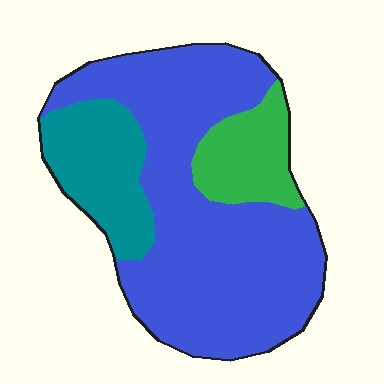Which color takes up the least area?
Green, at roughly 15%.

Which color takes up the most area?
Blue, at roughly 65%.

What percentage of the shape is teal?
Teal covers 19% of the shape.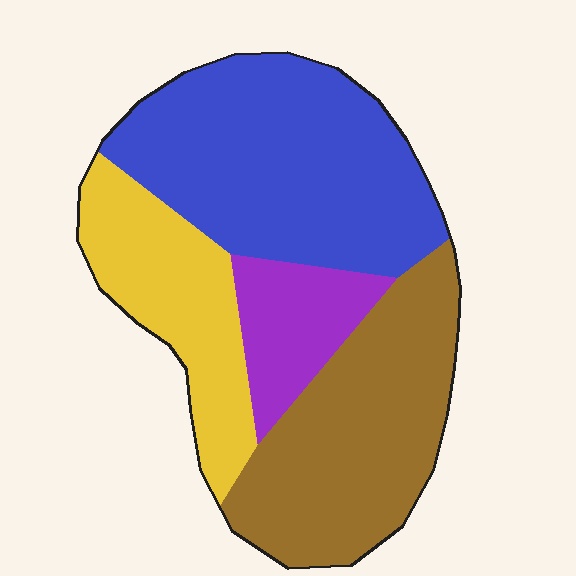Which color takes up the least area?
Purple, at roughly 10%.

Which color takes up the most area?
Blue, at roughly 40%.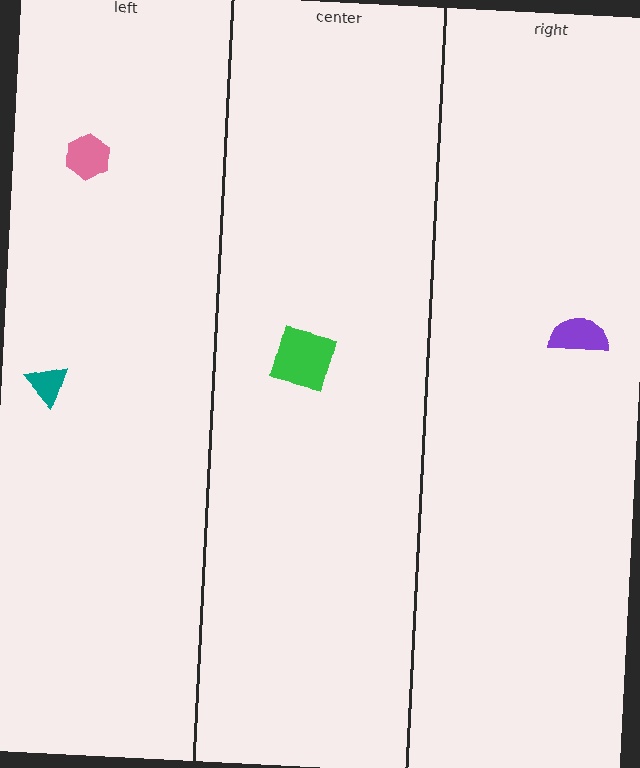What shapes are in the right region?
The purple semicircle.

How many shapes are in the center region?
1.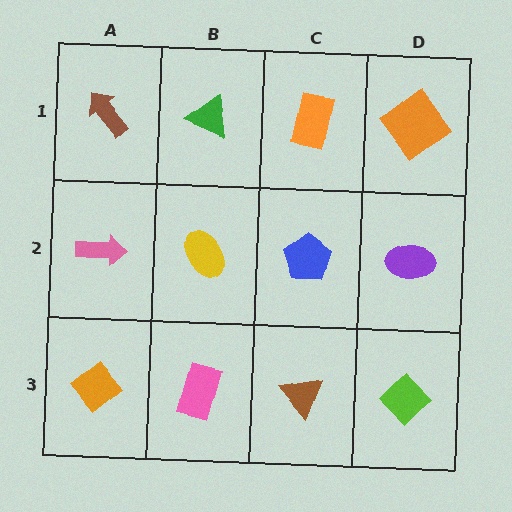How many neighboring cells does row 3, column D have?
2.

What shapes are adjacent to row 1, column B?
A yellow ellipse (row 2, column B), a brown arrow (row 1, column A), an orange rectangle (row 1, column C).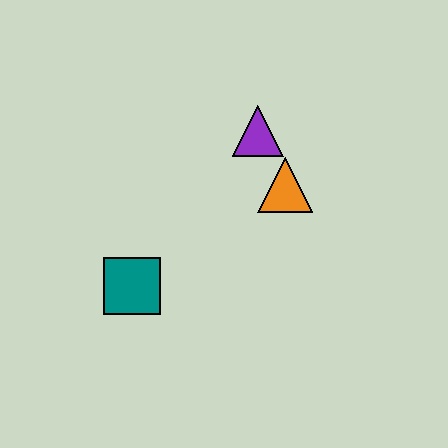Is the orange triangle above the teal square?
Yes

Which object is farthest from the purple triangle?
The teal square is farthest from the purple triangle.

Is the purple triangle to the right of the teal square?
Yes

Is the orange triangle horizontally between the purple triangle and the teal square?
No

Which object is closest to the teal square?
The orange triangle is closest to the teal square.